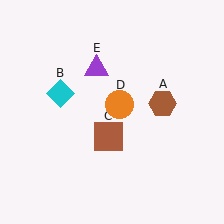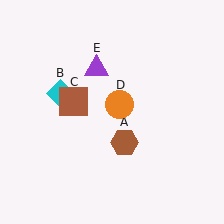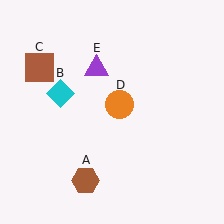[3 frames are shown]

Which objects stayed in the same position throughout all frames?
Cyan diamond (object B) and orange circle (object D) and purple triangle (object E) remained stationary.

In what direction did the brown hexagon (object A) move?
The brown hexagon (object A) moved down and to the left.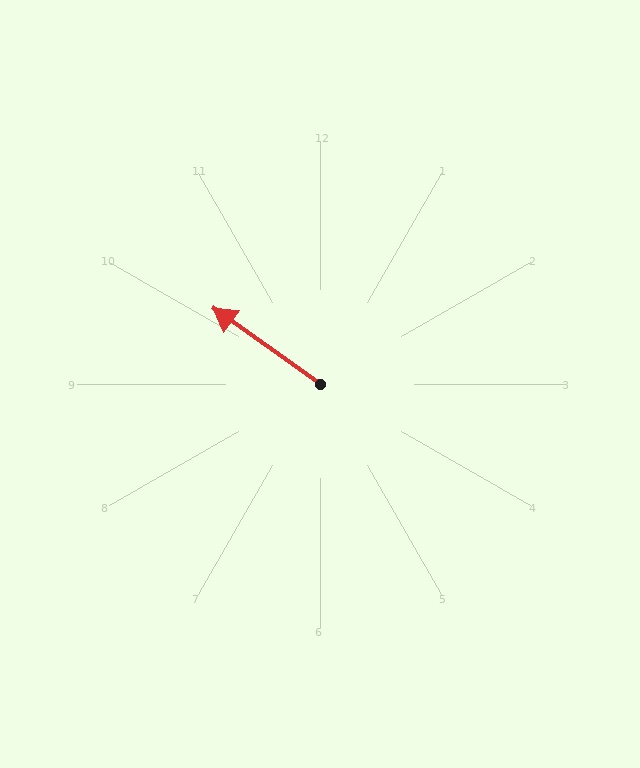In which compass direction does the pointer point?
Northwest.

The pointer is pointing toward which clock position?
Roughly 10 o'clock.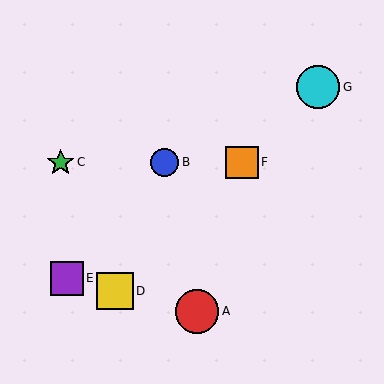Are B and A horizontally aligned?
No, B is at y≈162 and A is at y≈311.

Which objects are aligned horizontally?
Objects B, C, F are aligned horizontally.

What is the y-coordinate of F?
Object F is at y≈162.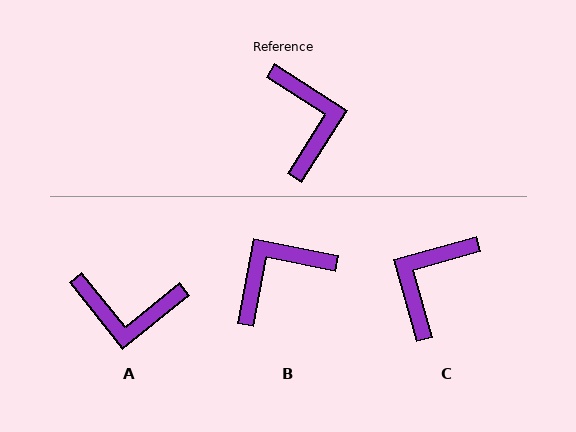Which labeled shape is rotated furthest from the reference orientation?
C, about 138 degrees away.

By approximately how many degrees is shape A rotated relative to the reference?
Approximately 108 degrees clockwise.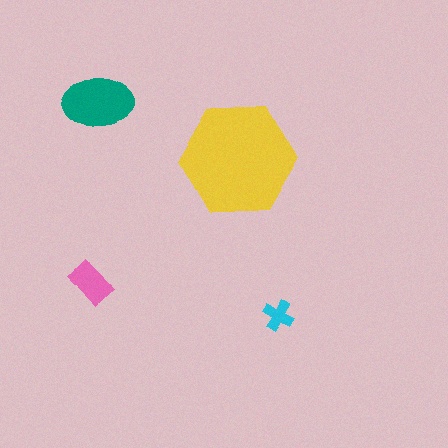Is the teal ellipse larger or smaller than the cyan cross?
Larger.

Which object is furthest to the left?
The pink rectangle is leftmost.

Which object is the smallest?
The cyan cross.